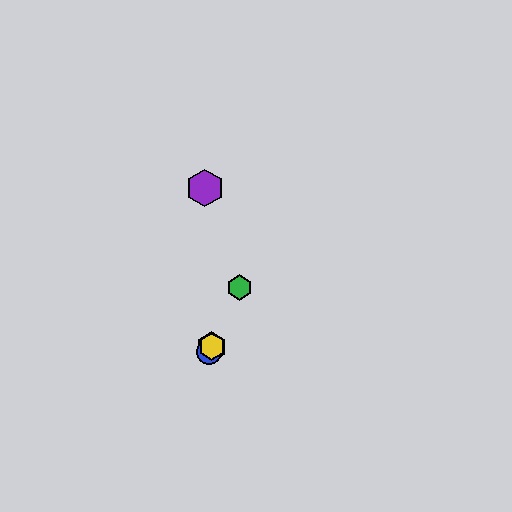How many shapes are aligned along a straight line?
4 shapes (the red hexagon, the blue circle, the green hexagon, the yellow hexagon) are aligned along a straight line.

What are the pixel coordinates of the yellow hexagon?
The yellow hexagon is at (212, 347).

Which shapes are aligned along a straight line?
The red hexagon, the blue circle, the green hexagon, the yellow hexagon are aligned along a straight line.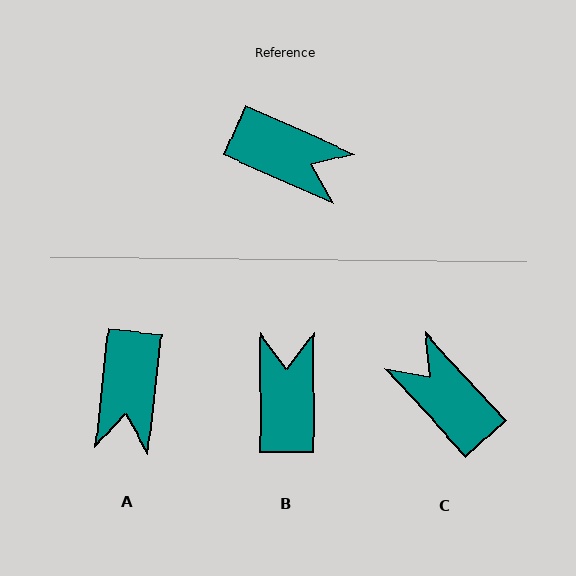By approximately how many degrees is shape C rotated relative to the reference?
Approximately 156 degrees counter-clockwise.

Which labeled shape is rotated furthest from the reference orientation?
C, about 156 degrees away.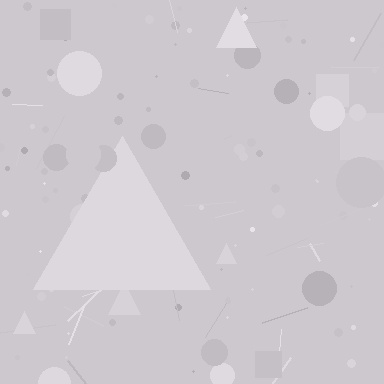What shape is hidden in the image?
A triangle is hidden in the image.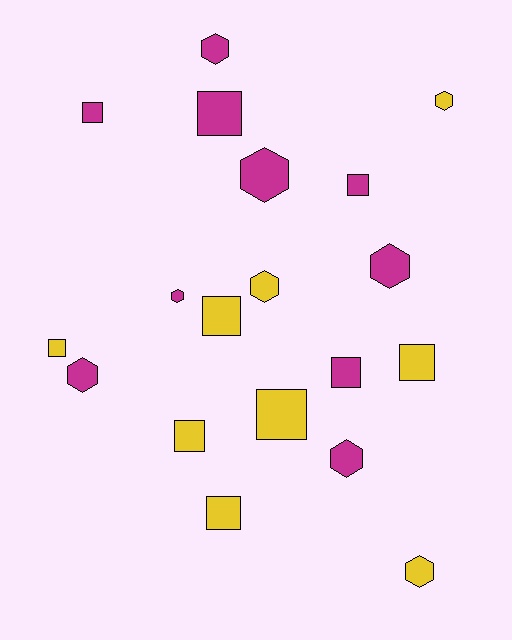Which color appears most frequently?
Magenta, with 10 objects.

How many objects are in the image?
There are 19 objects.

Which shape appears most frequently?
Square, with 10 objects.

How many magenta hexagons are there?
There are 6 magenta hexagons.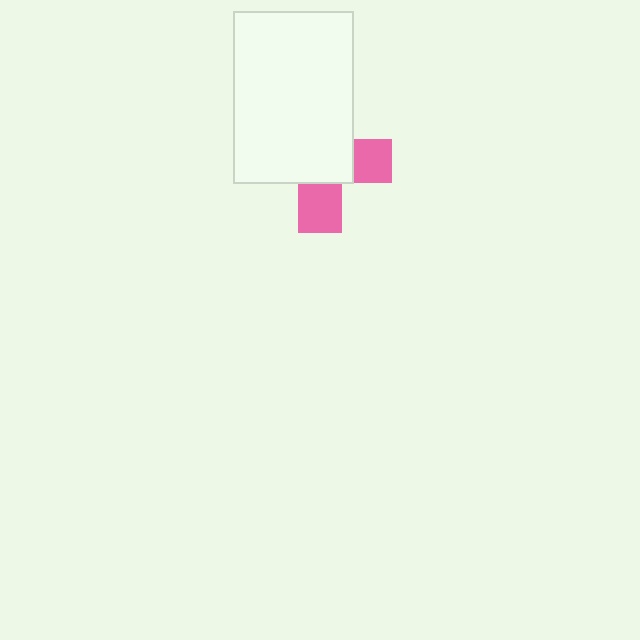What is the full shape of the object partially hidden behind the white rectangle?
The partially hidden object is a pink cross.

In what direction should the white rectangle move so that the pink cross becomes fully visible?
The white rectangle should move toward the upper-left. That is the shortest direction to clear the overlap and leave the pink cross fully visible.